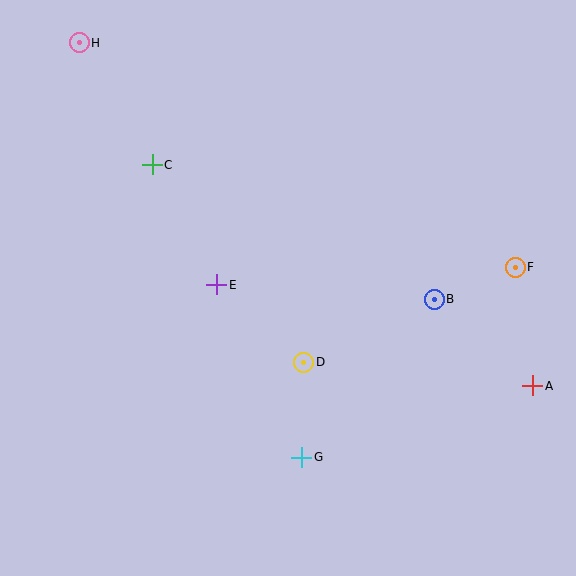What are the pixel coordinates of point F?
Point F is at (515, 267).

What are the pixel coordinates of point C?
Point C is at (152, 165).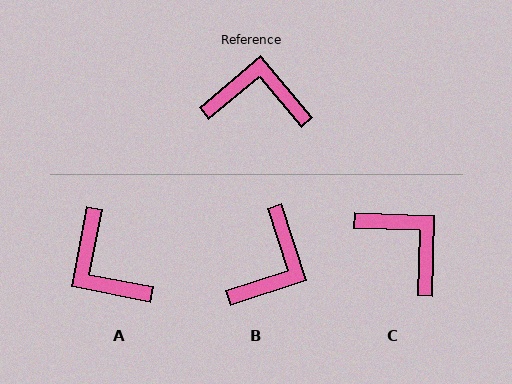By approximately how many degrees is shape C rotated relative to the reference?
Approximately 42 degrees clockwise.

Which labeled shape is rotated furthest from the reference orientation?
A, about 129 degrees away.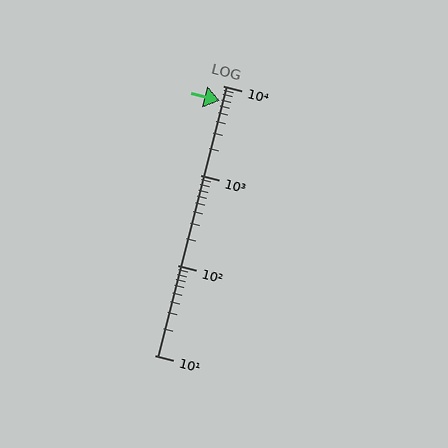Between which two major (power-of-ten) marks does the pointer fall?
The pointer is between 1000 and 10000.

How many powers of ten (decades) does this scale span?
The scale spans 3 decades, from 10 to 10000.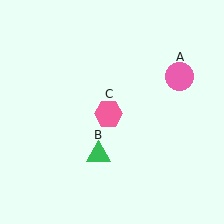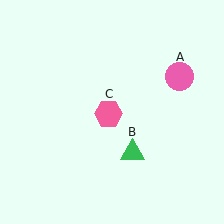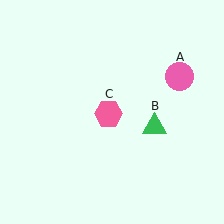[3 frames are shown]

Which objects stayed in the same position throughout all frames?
Pink circle (object A) and pink hexagon (object C) remained stationary.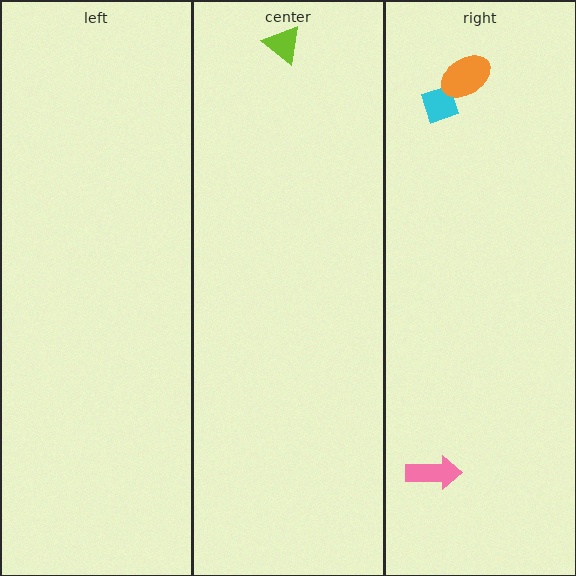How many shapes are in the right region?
3.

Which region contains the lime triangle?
The center region.